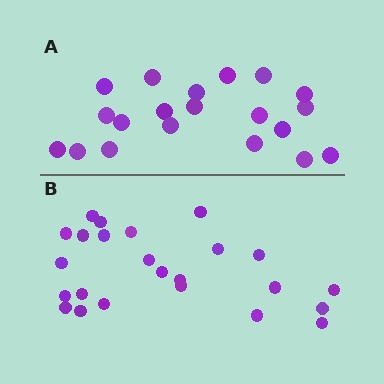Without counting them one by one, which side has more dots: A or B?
Region B (the bottom region) has more dots.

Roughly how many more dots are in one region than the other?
Region B has about 4 more dots than region A.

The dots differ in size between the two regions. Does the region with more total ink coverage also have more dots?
No. Region A has more total ink coverage because its dots are larger, but region B actually contains more individual dots. Total area can be misleading — the number of items is what matters here.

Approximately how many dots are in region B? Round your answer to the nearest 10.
About 20 dots. (The exact count is 24, which rounds to 20.)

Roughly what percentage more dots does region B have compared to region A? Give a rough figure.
About 20% more.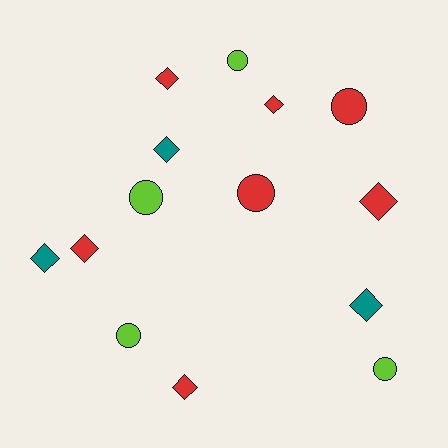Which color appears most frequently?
Red, with 7 objects.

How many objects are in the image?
There are 14 objects.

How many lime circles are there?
There are 4 lime circles.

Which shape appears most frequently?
Diamond, with 8 objects.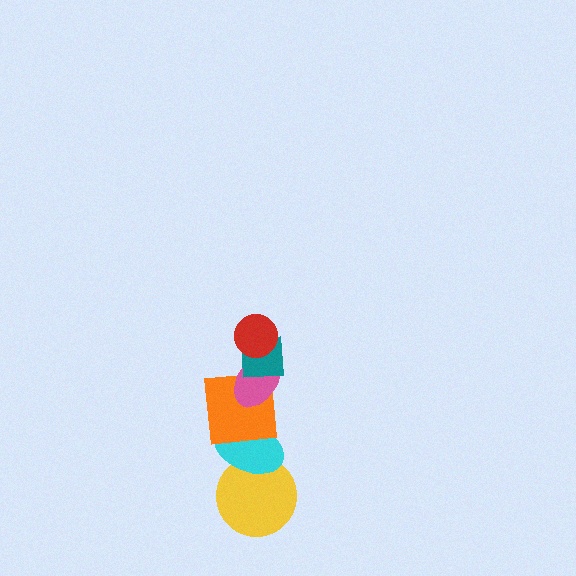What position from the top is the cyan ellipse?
The cyan ellipse is 5th from the top.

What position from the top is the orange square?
The orange square is 4th from the top.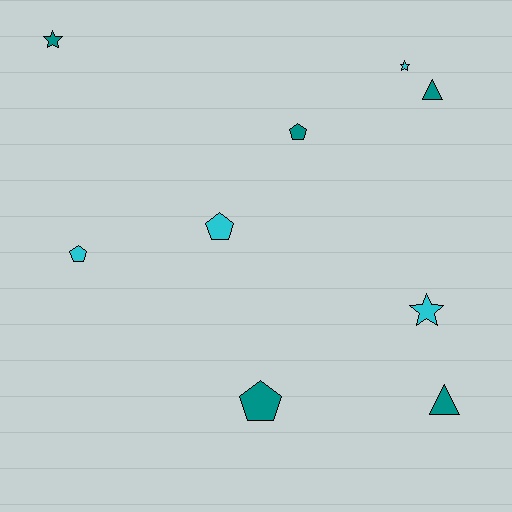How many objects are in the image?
There are 9 objects.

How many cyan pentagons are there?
There are 2 cyan pentagons.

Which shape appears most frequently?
Pentagon, with 4 objects.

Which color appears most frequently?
Teal, with 5 objects.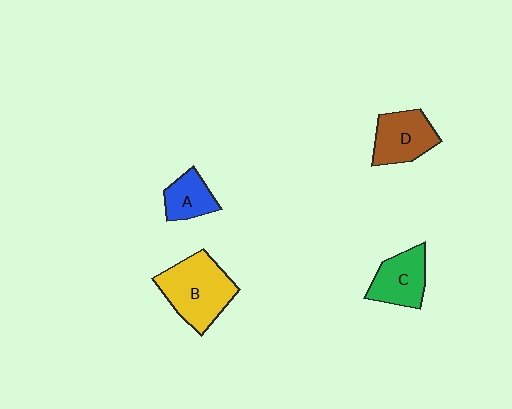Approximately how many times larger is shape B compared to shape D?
Approximately 1.4 times.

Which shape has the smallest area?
Shape A (blue).